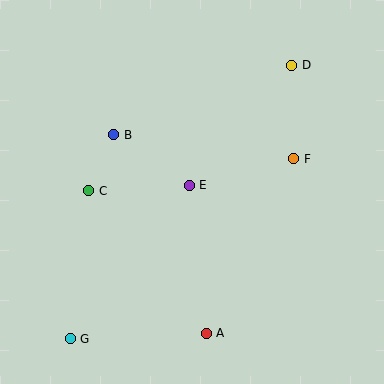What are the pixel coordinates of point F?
Point F is at (294, 159).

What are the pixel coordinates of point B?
Point B is at (114, 135).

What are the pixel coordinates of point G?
Point G is at (70, 339).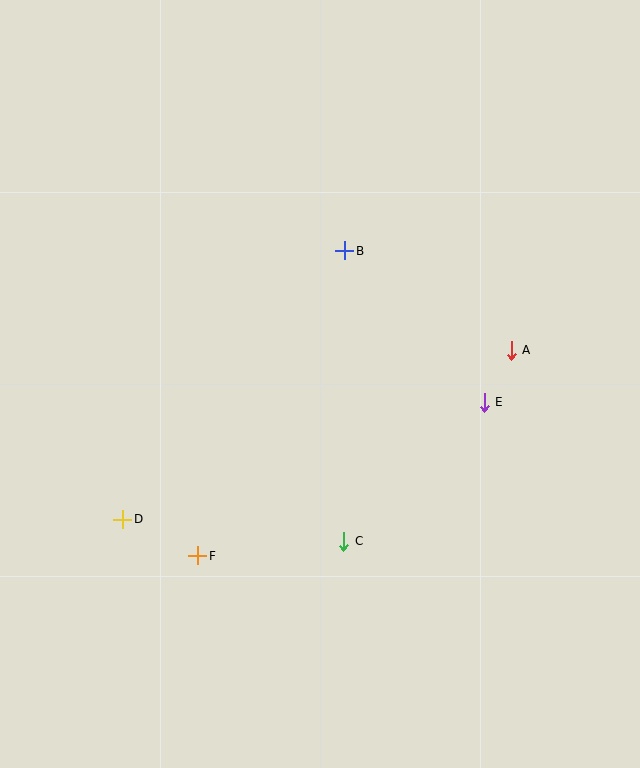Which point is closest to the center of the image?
Point B at (345, 251) is closest to the center.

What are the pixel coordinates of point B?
Point B is at (345, 251).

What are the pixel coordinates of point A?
Point A is at (511, 350).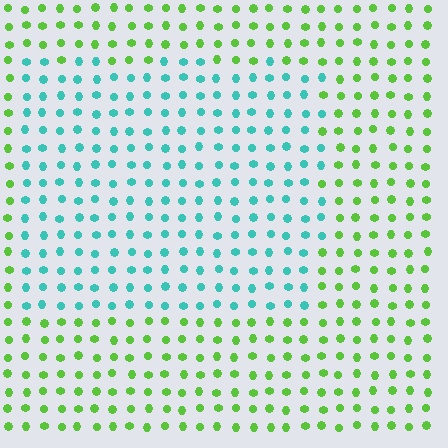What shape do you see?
I see a rectangle.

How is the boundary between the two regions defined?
The boundary is defined purely by a slight shift in hue (about 67 degrees). Spacing, size, and orientation are identical on both sides.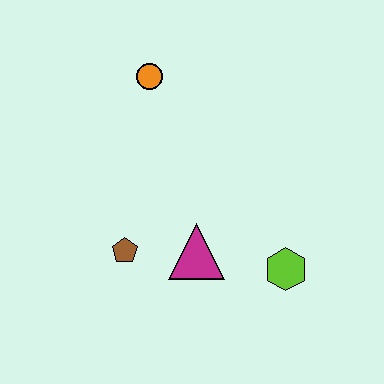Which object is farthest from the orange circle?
The lime hexagon is farthest from the orange circle.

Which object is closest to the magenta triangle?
The brown pentagon is closest to the magenta triangle.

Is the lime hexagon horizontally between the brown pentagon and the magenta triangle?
No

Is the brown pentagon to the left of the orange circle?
Yes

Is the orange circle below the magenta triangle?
No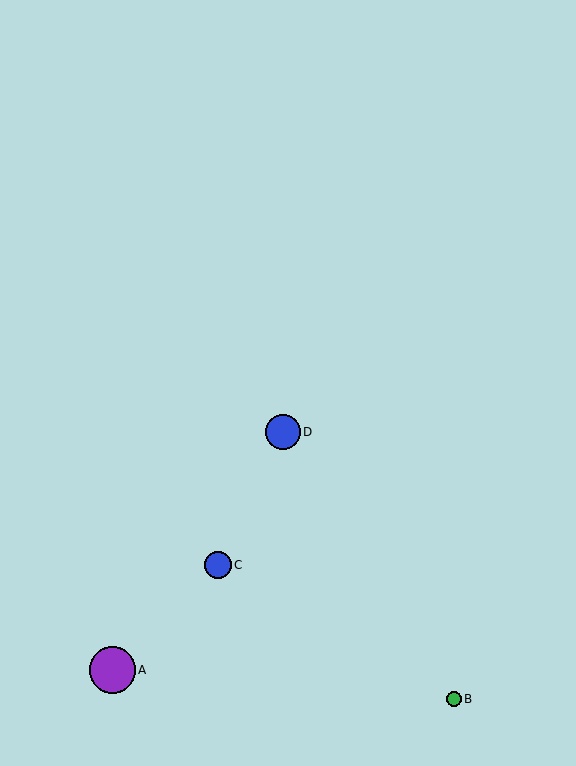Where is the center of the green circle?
The center of the green circle is at (454, 699).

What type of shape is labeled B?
Shape B is a green circle.